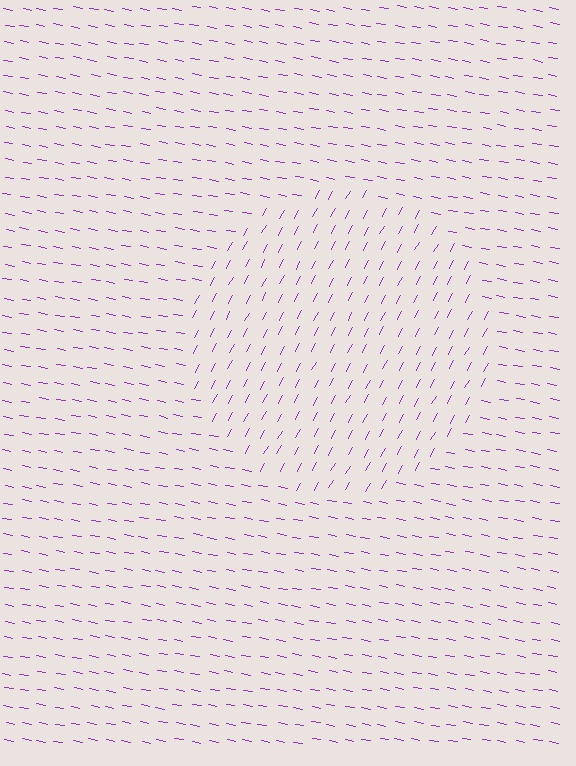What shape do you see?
I see a circle.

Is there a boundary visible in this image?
Yes, there is a texture boundary formed by a change in line orientation.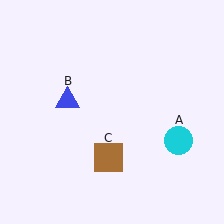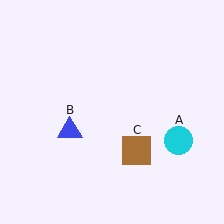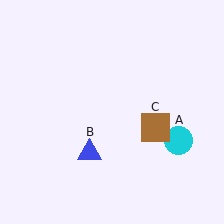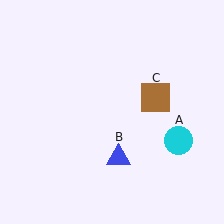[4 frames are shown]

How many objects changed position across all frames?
2 objects changed position: blue triangle (object B), brown square (object C).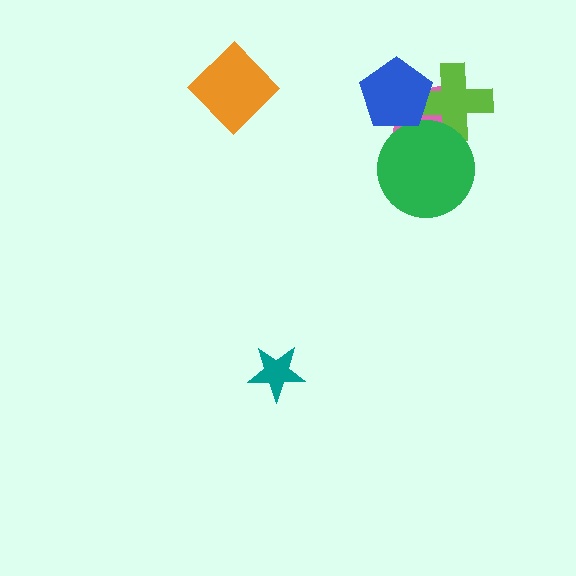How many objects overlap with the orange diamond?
0 objects overlap with the orange diamond.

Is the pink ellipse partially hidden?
Yes, it is partially covered by another shape.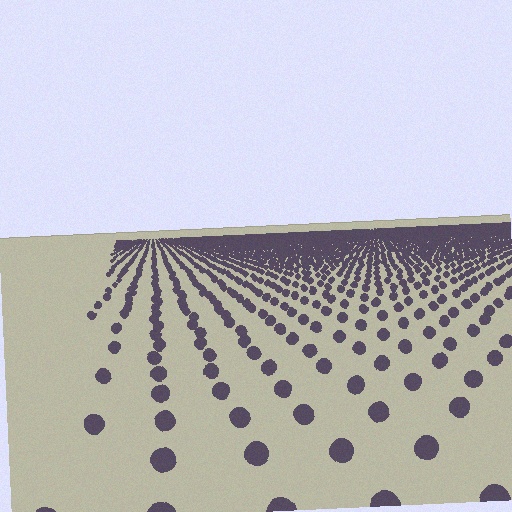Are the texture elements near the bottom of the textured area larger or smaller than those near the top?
Larger. Near the bottom, elements are closer to the viewer and appear at a bigger on-screen size.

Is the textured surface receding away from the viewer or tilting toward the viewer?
The surface is receding away from the viewer. Texture elements get smaller and denser toward the top.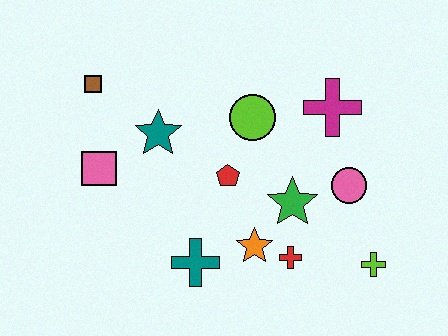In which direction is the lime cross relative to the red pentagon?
The lime cross is to the right of the red pentagon.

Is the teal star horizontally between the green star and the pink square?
Yes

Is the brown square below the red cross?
No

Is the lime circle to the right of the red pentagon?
Yes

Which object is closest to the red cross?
The orange star is closest to the red cross.